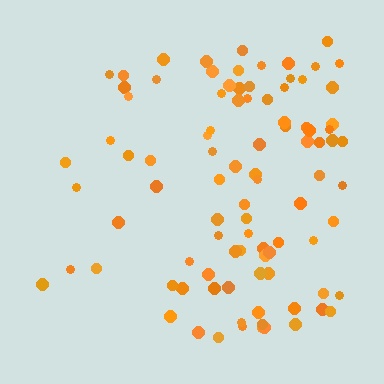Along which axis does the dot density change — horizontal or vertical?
Horizontal.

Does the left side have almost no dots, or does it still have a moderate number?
Still a moderate number, just noticeably fewer than the right.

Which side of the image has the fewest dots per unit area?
The left.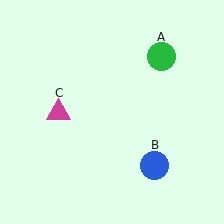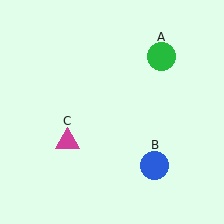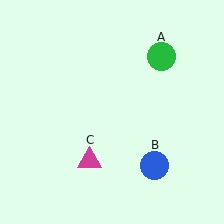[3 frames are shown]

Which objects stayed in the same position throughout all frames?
Green circle (object A) and blue circle (object B) remained stationary.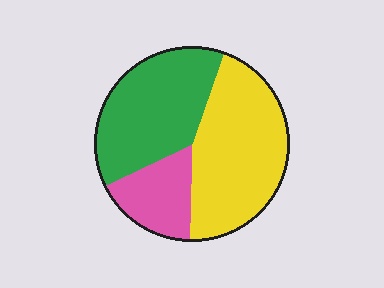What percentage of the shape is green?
Green takes up about three eighths (3/8) of the shape.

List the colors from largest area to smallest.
From largest to smallest: yellow, green, pink.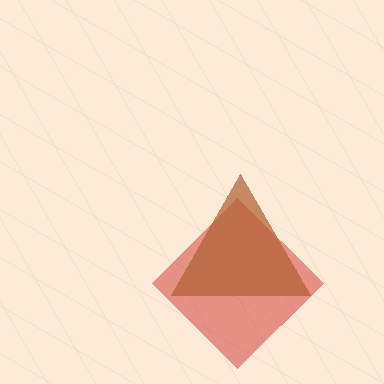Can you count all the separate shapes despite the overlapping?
Yes, there are 2 separate shapes.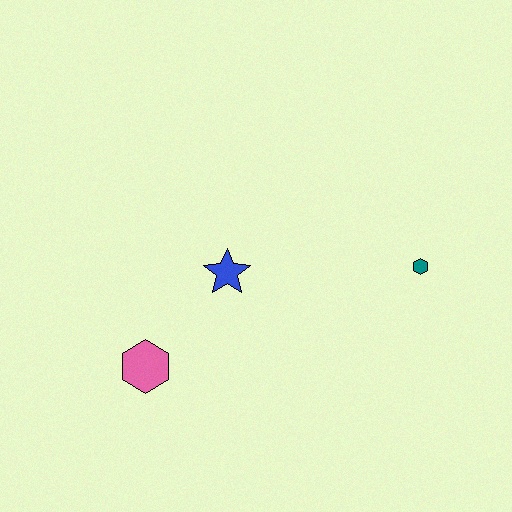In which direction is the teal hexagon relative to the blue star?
The teal hexagon is to the right of the blue star.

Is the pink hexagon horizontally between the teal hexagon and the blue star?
No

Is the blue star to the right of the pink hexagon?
Yes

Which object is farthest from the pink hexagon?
The teal hexagon is farthest from the pink hexagon.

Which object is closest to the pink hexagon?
The blue star is closest to the pink hexagon.